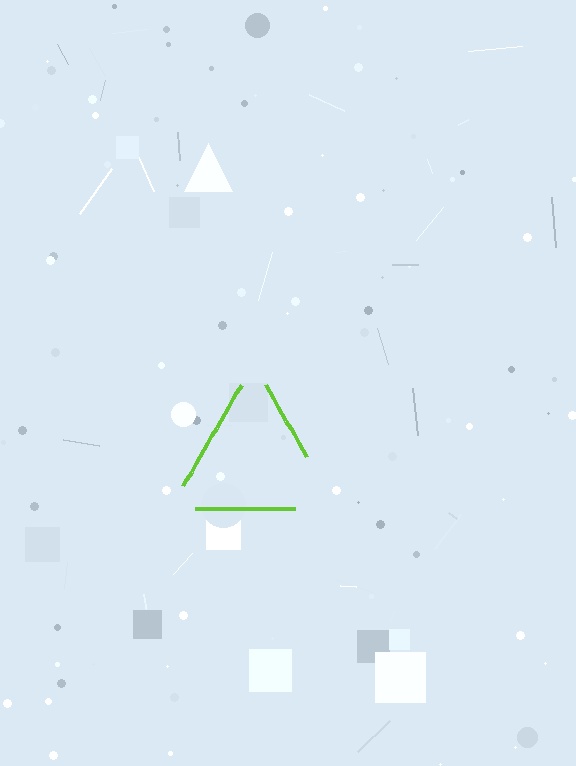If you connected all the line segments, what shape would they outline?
They would outline a triangle.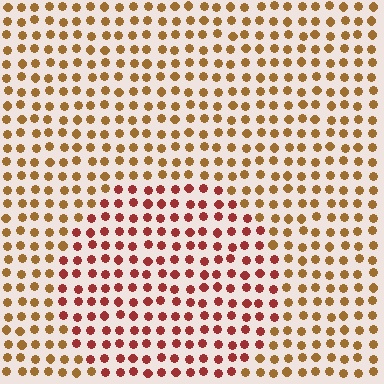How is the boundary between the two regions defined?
The boundary is defined purely by a slight shift in hue (about 37 degrees). Spacing, size, and orientation are identical on both sides.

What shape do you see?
I see a circle.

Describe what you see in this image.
The image is filled with small brown elements in a uniform arrangement. A circle-shaped region is visible where the elements are tinted to a slightly different hue, forming a subtle color boundary.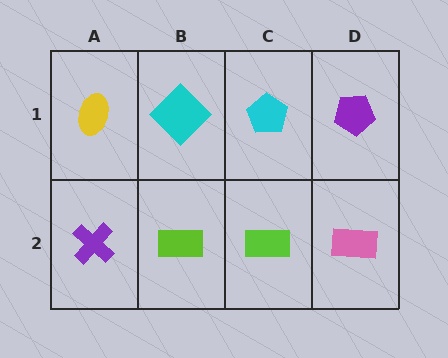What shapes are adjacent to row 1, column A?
A purple cross (row 2, column A), a cyan diamond (row 1, column B).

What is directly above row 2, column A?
A yellow ellipse.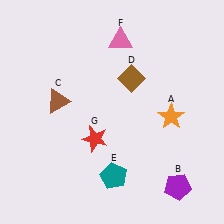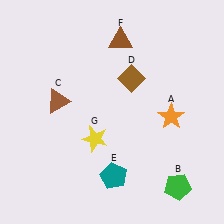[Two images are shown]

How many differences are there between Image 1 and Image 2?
There are 3 differences between the two images.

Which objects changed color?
B changed from purple to green. F changed from pink to brown. G changed from red to yellow.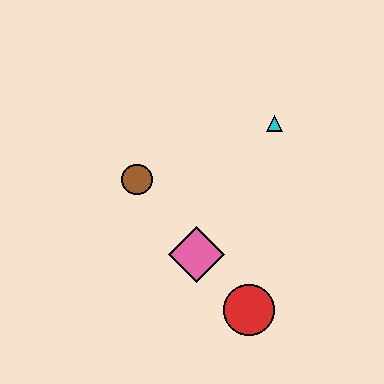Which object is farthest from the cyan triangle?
The red circle is farthest from the cyan triangle.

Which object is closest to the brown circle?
The pink diamond is closest to the brown circle.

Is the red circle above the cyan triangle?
No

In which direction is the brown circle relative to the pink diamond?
The brown circle is above the pink diamond.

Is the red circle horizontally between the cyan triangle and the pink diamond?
Yes